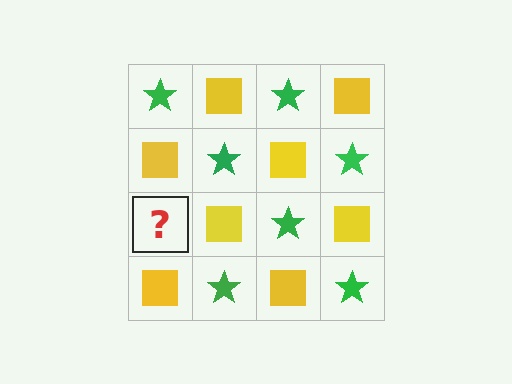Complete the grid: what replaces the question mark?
The question mark should be replaced with a green star.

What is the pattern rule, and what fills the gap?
The rule is that it alternates green star and yellow square in a checkerboard pattern. The gap should be filled with a green star.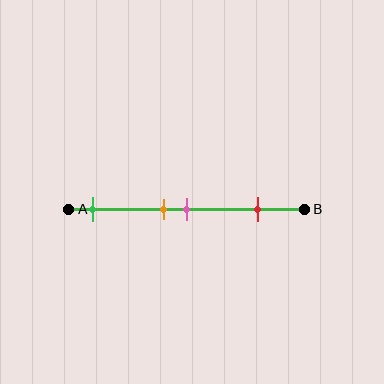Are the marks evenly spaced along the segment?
No, the marks are not evenly spaced.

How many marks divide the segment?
There are 4 marks dividing the segment.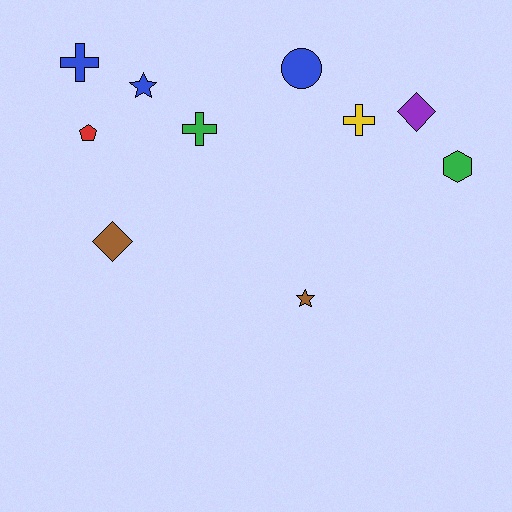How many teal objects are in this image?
There are no teal objects.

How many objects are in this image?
There are 10 objects.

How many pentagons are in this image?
There is 1 pentagon.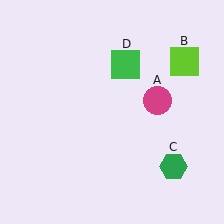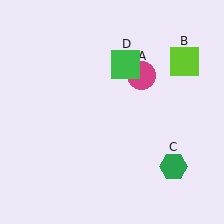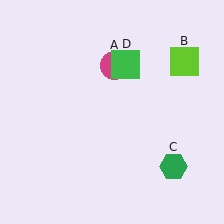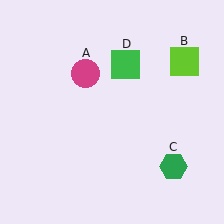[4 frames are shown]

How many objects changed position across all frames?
1 object changed position: magenta circle (object A).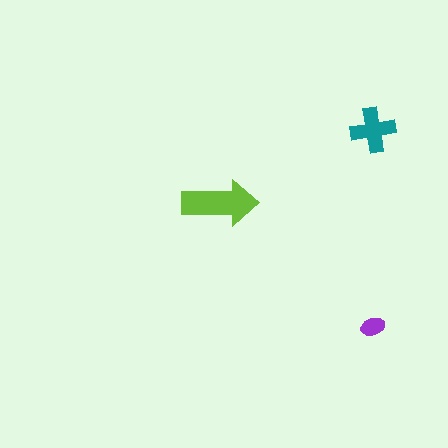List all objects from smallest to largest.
The purple ellipse, the teal cross, the lime arrow.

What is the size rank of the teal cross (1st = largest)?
2nd.